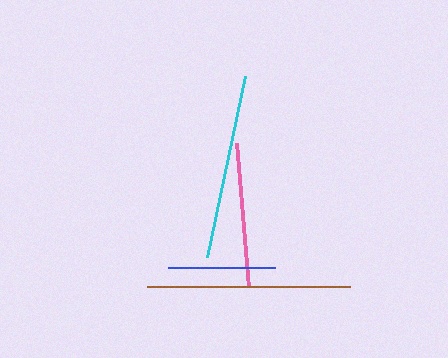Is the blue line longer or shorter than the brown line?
The brown line is longer than the blue line.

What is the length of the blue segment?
The blue segment is approximately 107 pixels long.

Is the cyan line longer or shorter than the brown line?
The brown line is longer than the cyan line.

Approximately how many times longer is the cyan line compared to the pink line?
The cyan line is approximately 1.3 times the length of the pink line.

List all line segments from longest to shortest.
From longest to shortest: brown, cyan, pink, blue.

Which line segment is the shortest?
The blue line is the shortest at approximately 107 pixels.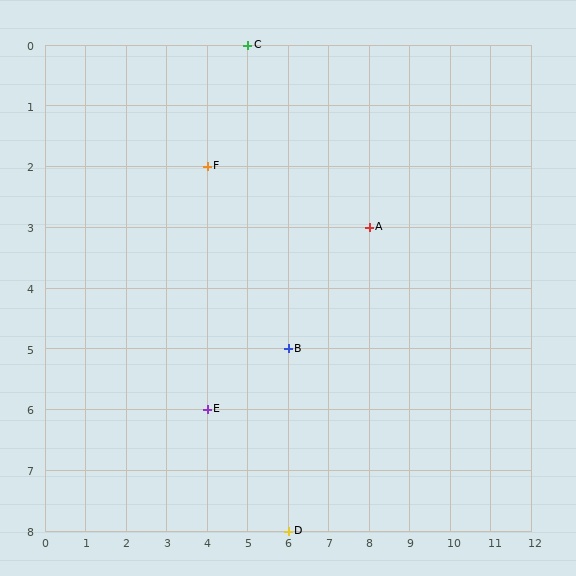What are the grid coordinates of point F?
Point F is at grid coordinates (4, 2).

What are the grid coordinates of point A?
Point A is at grid coordinates (8, 3).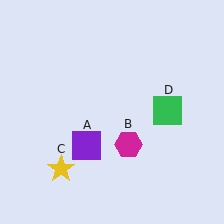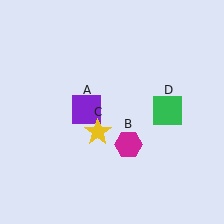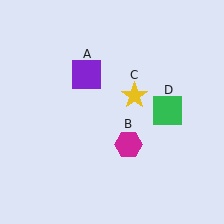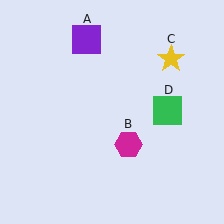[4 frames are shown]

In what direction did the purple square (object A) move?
The purple square (object A) moved up.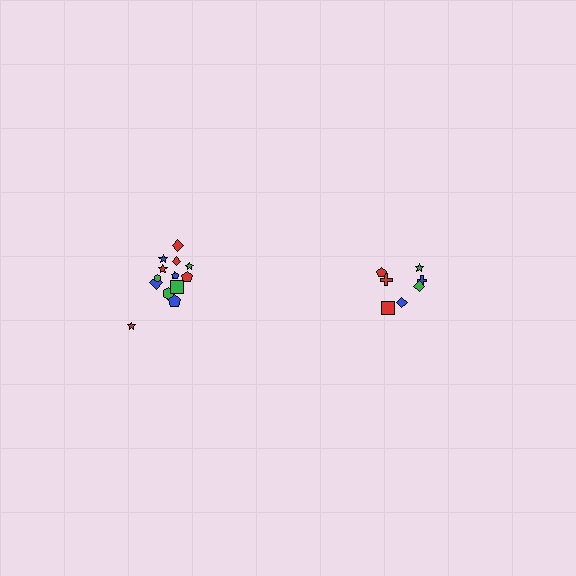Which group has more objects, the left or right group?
The left group.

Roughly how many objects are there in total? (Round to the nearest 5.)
Roughly 20 objects in total.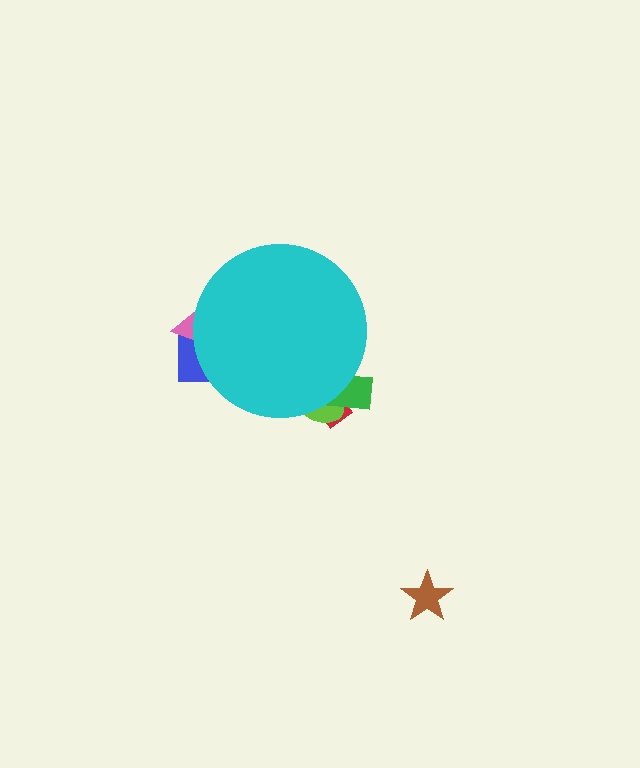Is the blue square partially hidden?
Yes, the blue square is partially hidden behind the cyan circle.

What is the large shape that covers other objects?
A cyan circle.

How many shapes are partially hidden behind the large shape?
5 shapes are partially hidden.